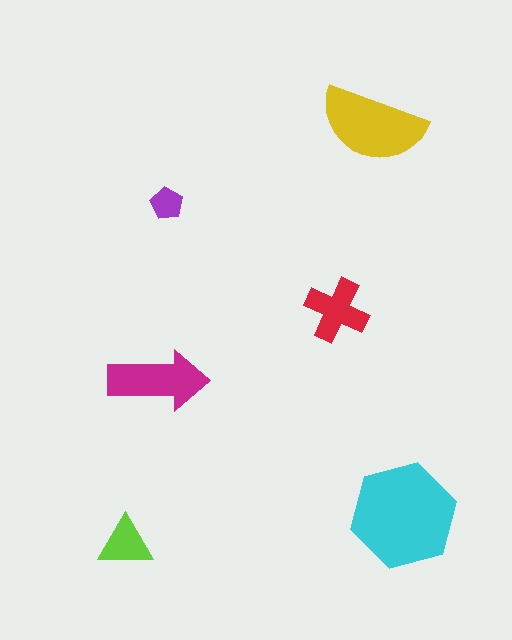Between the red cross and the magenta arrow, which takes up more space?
The magenta arrow.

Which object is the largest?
The cyan hexagon.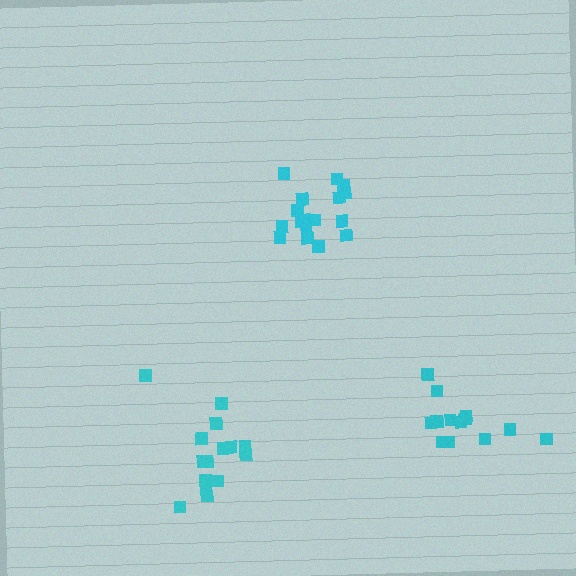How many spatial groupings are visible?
There are 3 spatial groupings.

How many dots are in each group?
Group 1: 15 dots, Group 2: 17 dots, Group 3: 13 dots (45 total).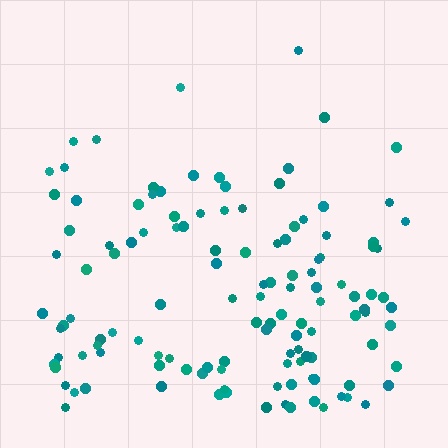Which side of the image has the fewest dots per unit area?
The top.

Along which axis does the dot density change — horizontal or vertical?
Vertical.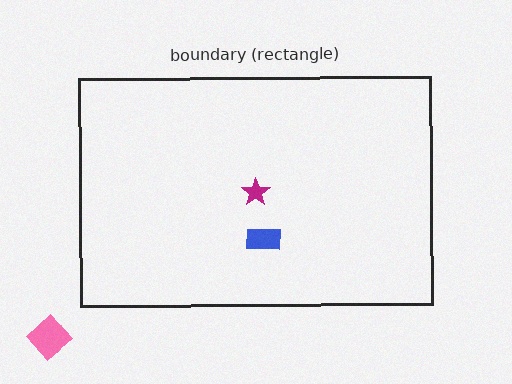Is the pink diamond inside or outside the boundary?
Outside.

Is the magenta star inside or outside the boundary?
Inside.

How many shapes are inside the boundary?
2 inside, 1 outside.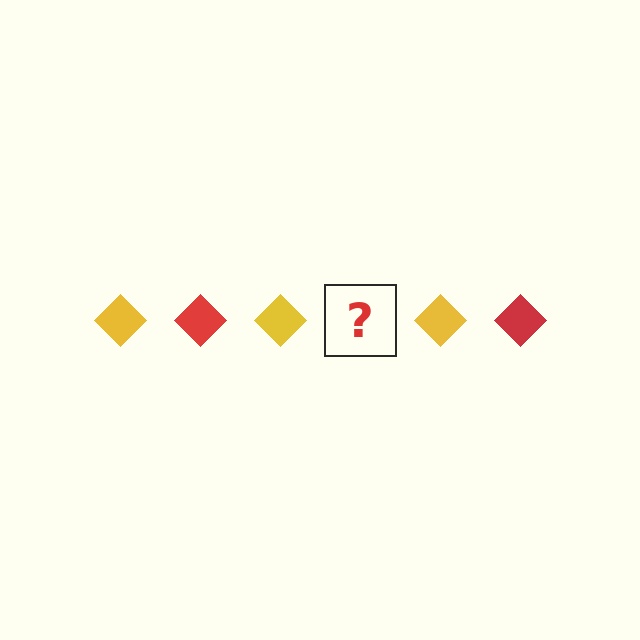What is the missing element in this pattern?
The missing element is a red diamond.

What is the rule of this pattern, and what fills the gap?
The rule is that the pattern cycles through yellow, red diamonds. The gap should be filled with a red diamond.